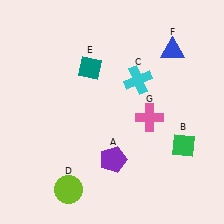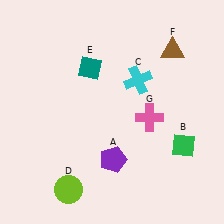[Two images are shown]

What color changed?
The triangle (F) changed from blue in Image 1 to brown in Image 2.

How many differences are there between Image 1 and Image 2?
There is 1 difference between the two images.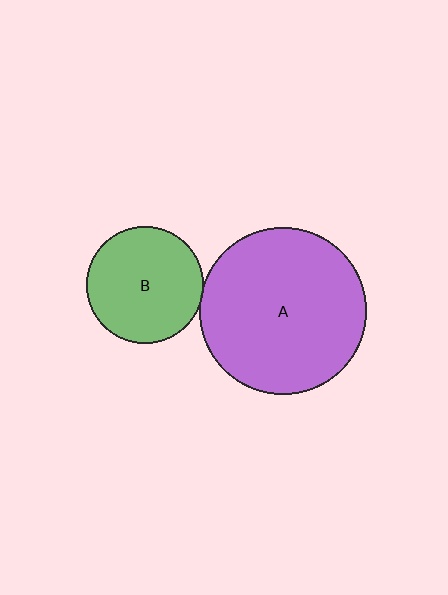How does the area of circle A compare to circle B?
Approximately 2.0 times.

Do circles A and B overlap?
Yes.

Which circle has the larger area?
Circle A (purple).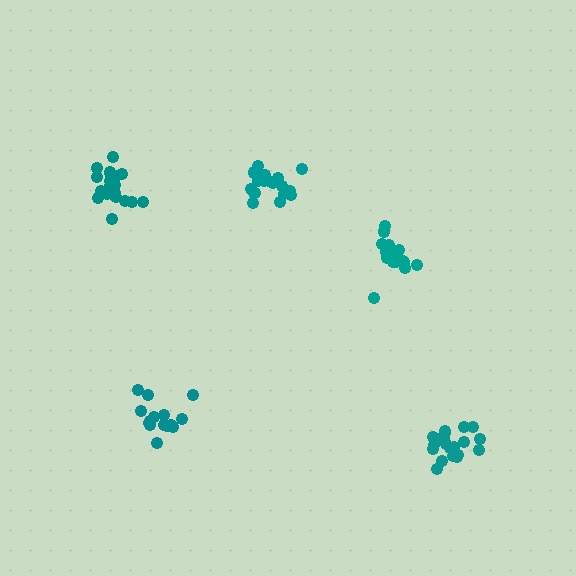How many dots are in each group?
Group 1: 20 dots, Group 2: 18 dots, Group 3: 21 dots, Group 4: 17 dots, Group 5: 15 dots (91 total).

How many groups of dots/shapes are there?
There are 5 groups.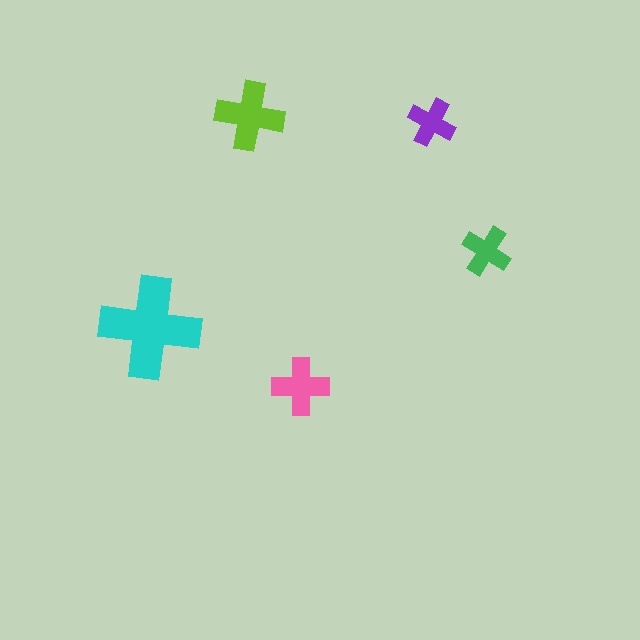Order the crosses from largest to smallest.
the cyan one, the lime one, the pink one, the green one, the purple one.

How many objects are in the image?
There are 5 objects in the image.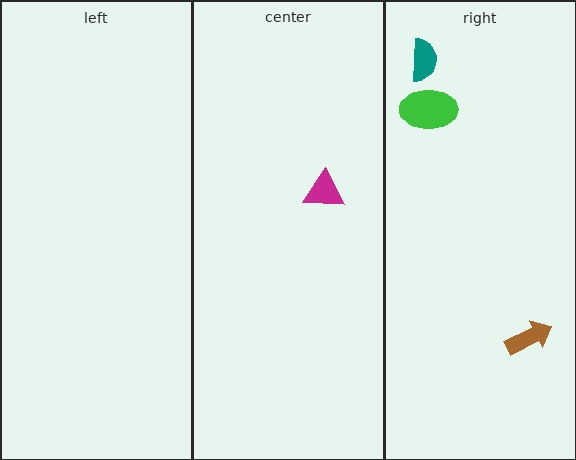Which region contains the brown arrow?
The right region.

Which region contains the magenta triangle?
The center region.